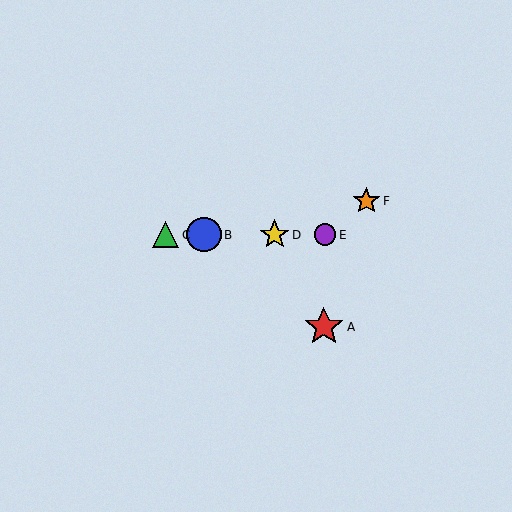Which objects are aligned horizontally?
Objects B, C, D, E are aligned horizontally.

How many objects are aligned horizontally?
4 objects (B, C, D, E) are aligned horizontally.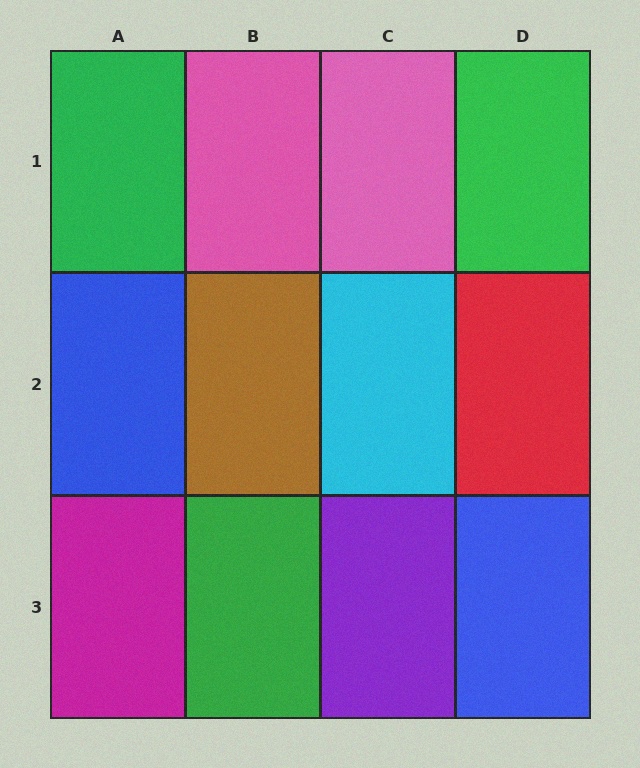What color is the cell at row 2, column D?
Red.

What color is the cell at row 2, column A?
Blue.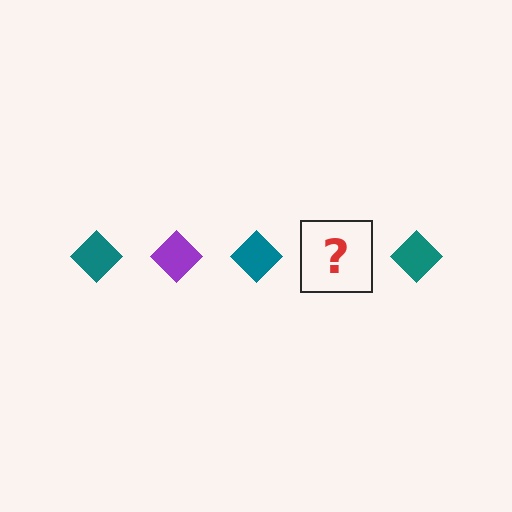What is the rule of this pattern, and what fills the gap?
The rule is that the pattern cycles through teal, purple diamonds. The gap should be filled with a purple diamond.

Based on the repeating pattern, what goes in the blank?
The blank should be a purple diamond.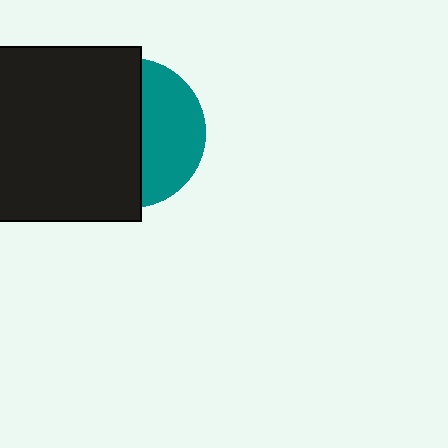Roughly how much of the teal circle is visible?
A small part of it is visible (roughly 41%).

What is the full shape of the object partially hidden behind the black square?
The partially hidden object is a teal circle.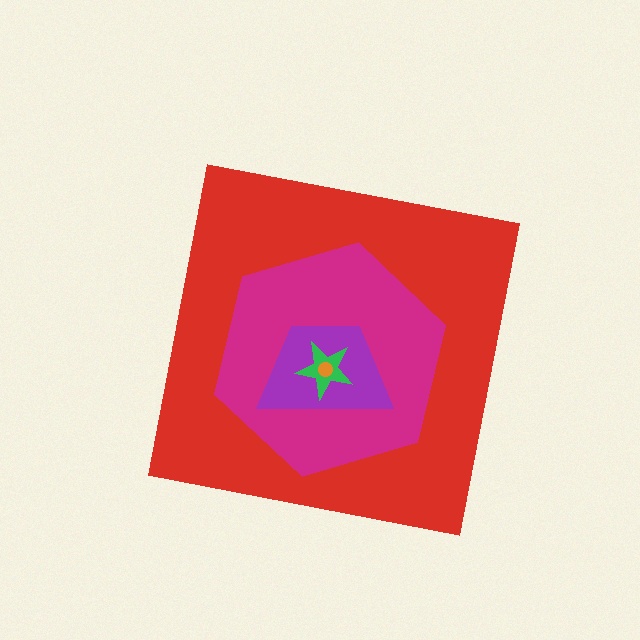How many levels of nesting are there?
5.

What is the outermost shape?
The red square.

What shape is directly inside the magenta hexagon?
The purple trapezoid.